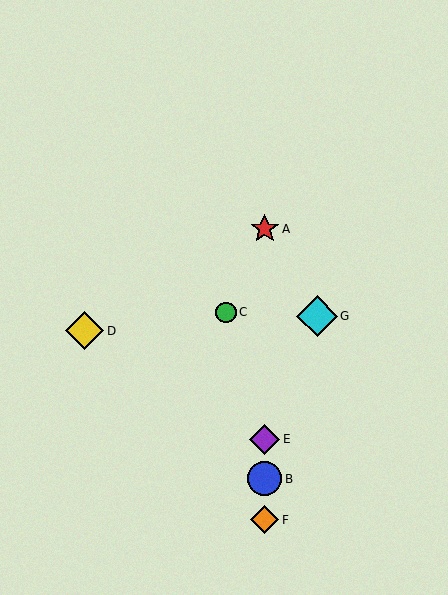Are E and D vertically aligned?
No, E is at x≈265 and D is at x≈85.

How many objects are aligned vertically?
4 objects (A, B, E, F) are aligned vertically.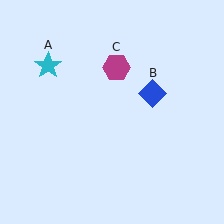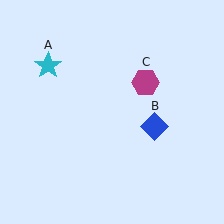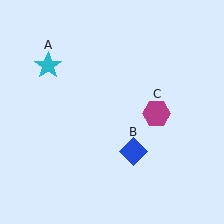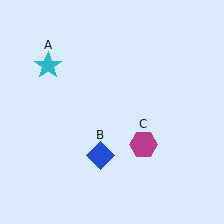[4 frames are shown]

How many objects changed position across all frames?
2 objects changed position: blue diamond (object B), magenta hexagon (object C).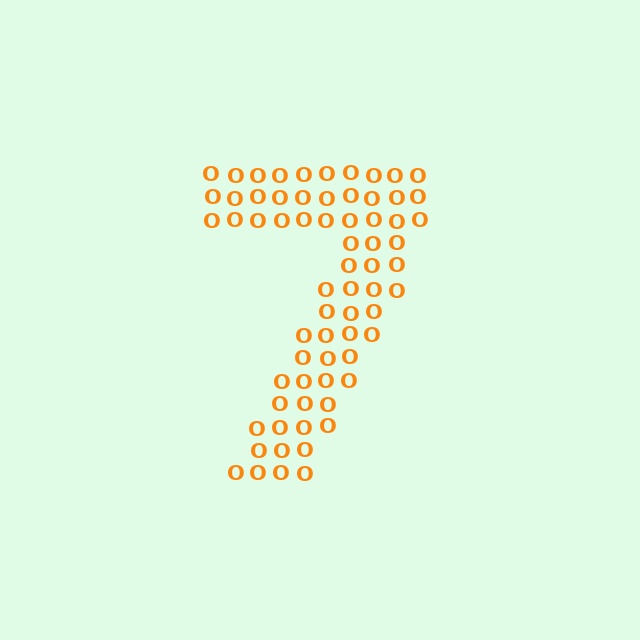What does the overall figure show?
The overall figure shows the digit 7.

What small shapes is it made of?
It is made of small letter O's.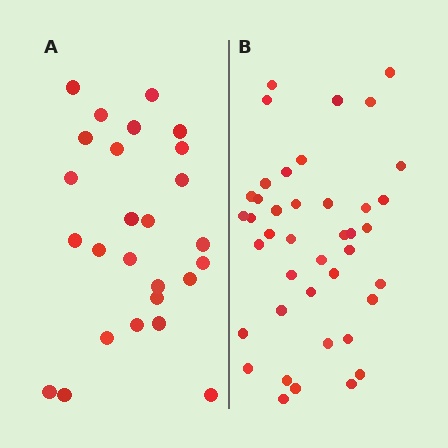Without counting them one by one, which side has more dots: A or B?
Region B (the right region) has more dots.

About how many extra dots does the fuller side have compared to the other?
Region B has approximately 15 more dots than region A.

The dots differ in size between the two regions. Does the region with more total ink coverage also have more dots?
No. Region A has more total ink coverage because its dots are larger, but region B actually contains more individual dots. Total area can be misleading — the number of items is what matters here.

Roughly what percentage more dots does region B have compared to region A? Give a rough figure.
About 60% more.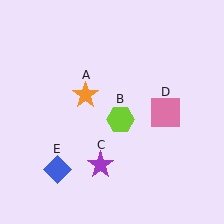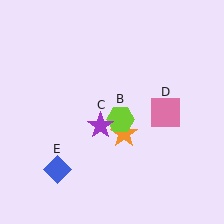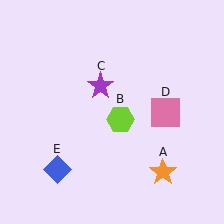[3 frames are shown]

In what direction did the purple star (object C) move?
The purple star (object C) moved up.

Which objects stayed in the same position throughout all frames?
Lime hexagon (object B) and pink square (object D) and blue diamond (object E) remained stationary.